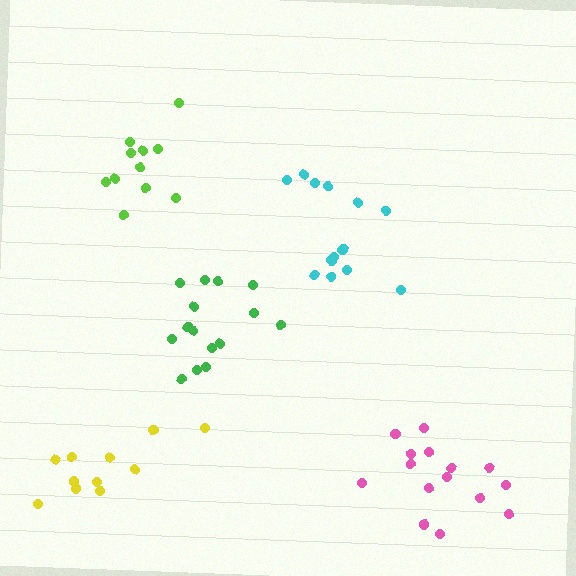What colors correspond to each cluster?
The clusters are colored: lime, cyan, pink, yellow, green.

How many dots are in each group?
Group 1: 11 dots, Group 2: 13 dots, Group 3: 15 dots, Group 4: 11 dots, Group 5: 15 dots (65 total).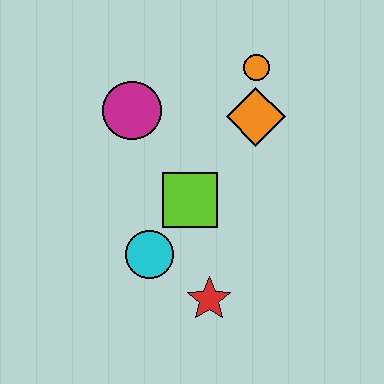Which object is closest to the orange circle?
The orange diamond is closest to the orange circle.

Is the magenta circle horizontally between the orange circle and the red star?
No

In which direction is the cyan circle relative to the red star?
The cyan circle is to the left of the red star.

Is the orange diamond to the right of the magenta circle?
Yes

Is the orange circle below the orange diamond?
No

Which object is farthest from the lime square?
The orange circle is farthest from the lime square.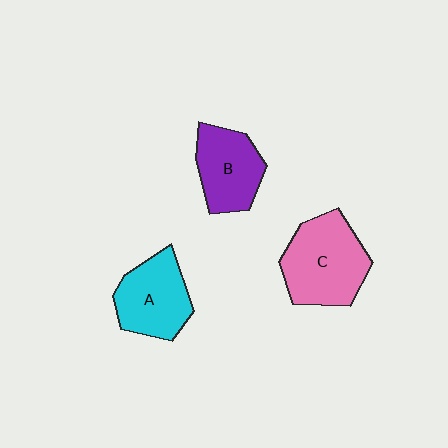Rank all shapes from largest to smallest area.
From largest to smallest: C (pink), A (cyan), B (purple).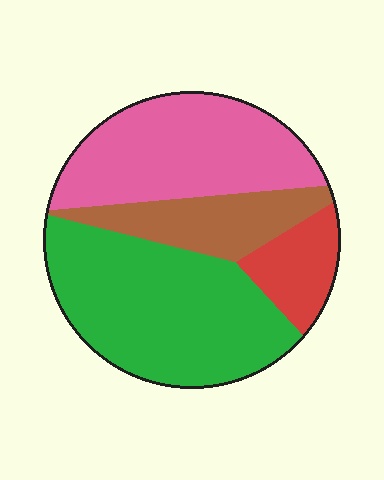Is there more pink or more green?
Green.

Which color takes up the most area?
Green, at roughly 40%.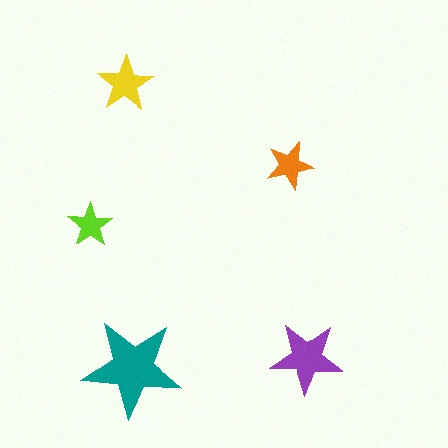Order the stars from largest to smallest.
the teal one, the purple one, the yellow one, the orange one, the lime one.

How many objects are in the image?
There are 5 objects in the image.